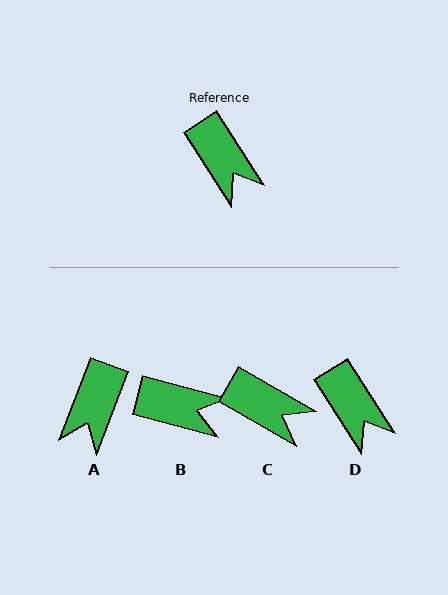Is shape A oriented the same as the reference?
No, it is off by about 53 degrees.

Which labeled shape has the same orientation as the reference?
D.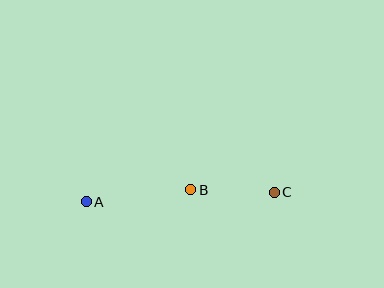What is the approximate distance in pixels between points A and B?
The distance between A and B is approximately 105 pixels.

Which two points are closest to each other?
Points B and C are closest to each other.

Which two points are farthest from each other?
Points A and C are farthest from each other.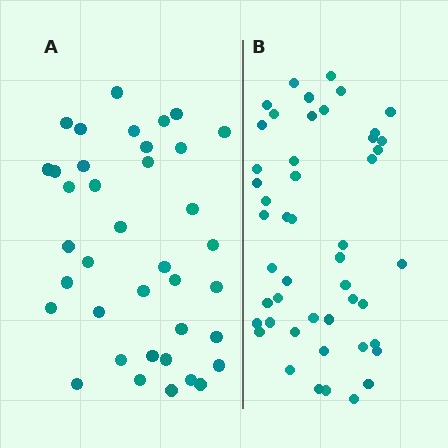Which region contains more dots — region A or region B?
Region B (the right region) has more dots.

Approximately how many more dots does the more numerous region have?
Region B has roughly 10 or so more dots than region A.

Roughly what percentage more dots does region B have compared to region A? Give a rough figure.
About 25% more.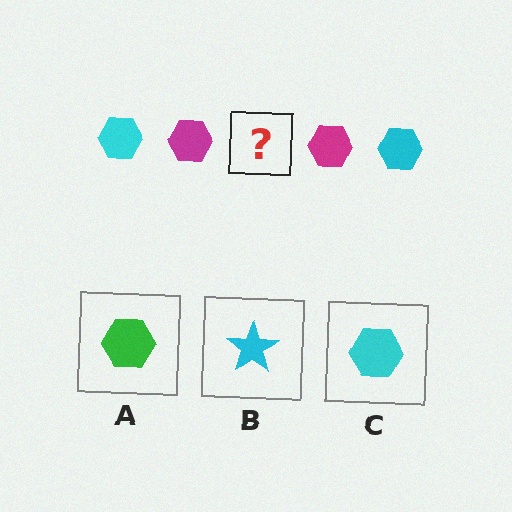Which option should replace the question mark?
Option C.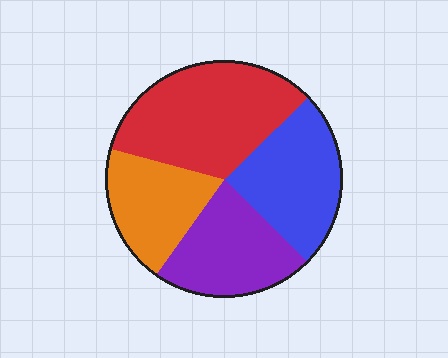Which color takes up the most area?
Red, at roughly 35%.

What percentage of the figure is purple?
Purple covers around 20% of the figure.